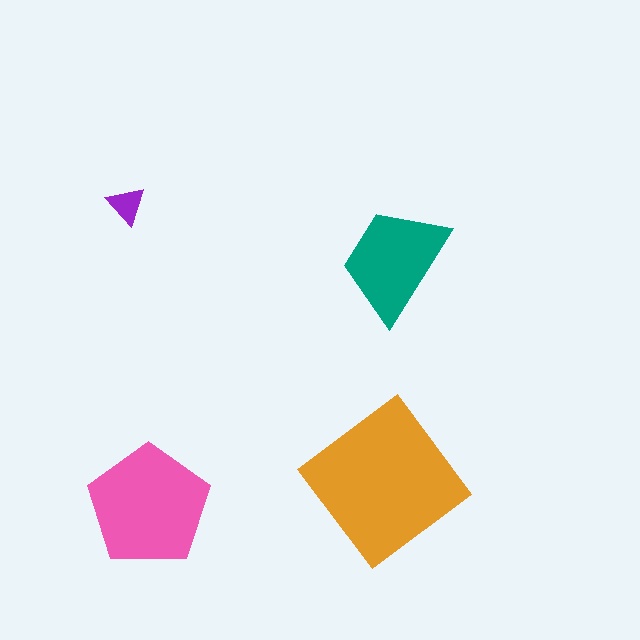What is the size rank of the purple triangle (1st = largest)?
4th.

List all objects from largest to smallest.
The orange diamond, the pink pentagon, the teal trapezoid, the purple triangle.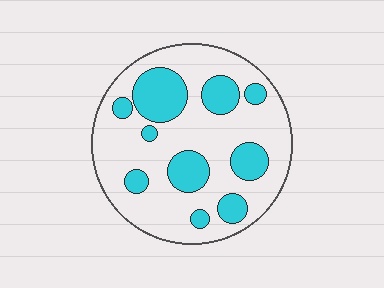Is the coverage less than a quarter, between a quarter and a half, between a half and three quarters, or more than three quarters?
Between a quarter and a half.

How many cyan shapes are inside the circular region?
10.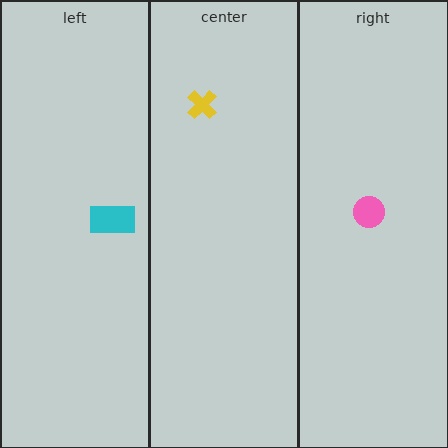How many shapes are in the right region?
1.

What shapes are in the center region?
The yellow cross.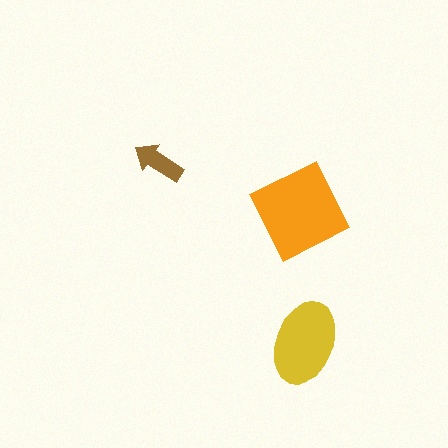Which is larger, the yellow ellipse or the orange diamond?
The orange diamond.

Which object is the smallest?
The brown arrow.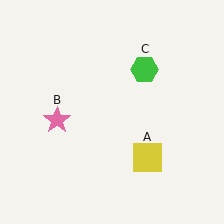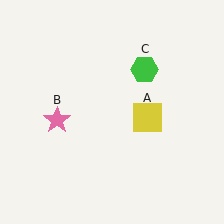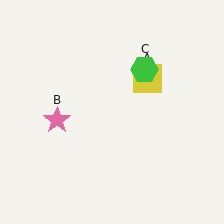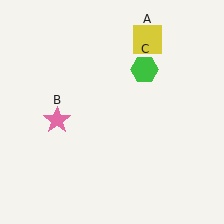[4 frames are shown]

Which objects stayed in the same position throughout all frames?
Pink star (object B) and green hexagon (object C) remained stationary.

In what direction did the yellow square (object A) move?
The yellow square (object A) moved up.